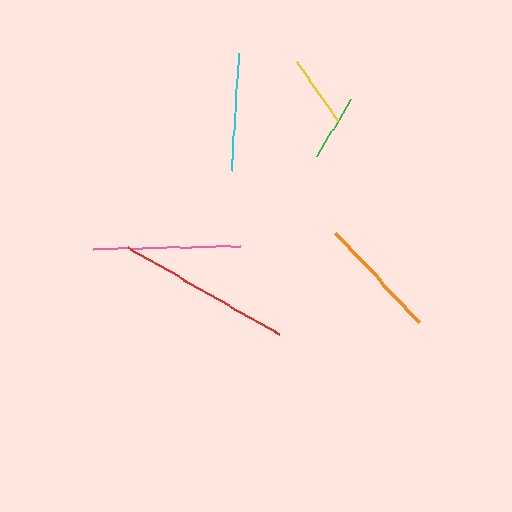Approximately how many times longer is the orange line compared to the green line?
The orange line is approximately 1.8 times the length of the green line.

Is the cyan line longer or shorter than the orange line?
The orange line is longer than the cyan line.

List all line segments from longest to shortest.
From longest to shortest: red, pink, orange, cyan, yellow, green.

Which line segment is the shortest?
The green line is the shortest at approximately 67 pixels.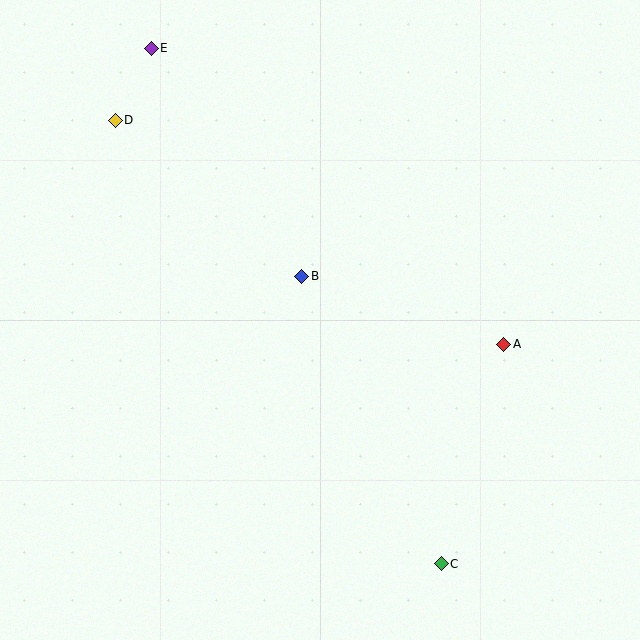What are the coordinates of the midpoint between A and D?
The midpoint between A and D is at (310, 232).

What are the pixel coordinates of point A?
Point A is at (504, 344).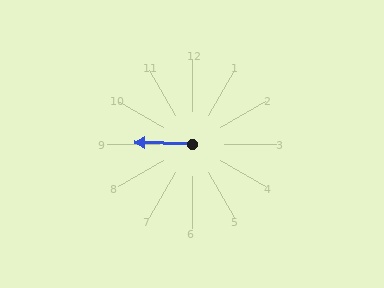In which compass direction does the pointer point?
West.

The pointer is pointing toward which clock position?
Roughly 9 o'clock.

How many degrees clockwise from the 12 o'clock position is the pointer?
Approximately 272 degrees.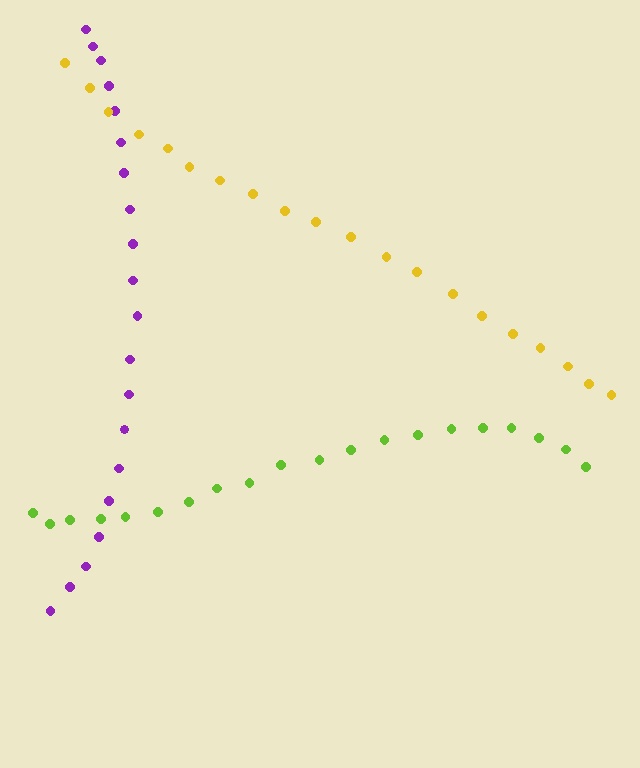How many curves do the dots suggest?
There are 3 distinct paths.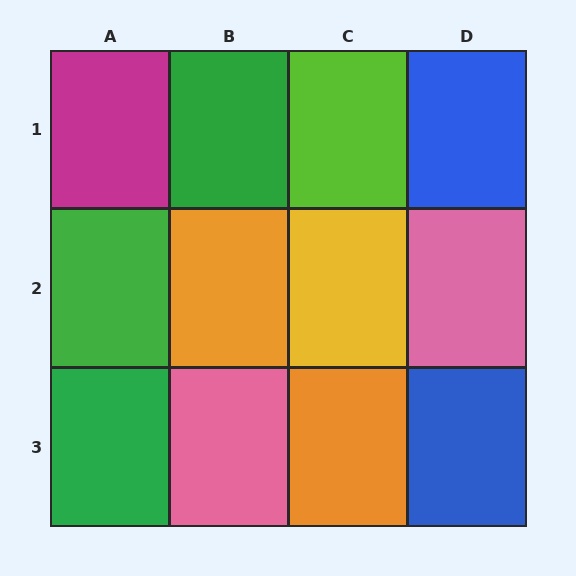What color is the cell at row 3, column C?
Orange.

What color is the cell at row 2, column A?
Green.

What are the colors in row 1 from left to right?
Magenta, green, lime, blue.